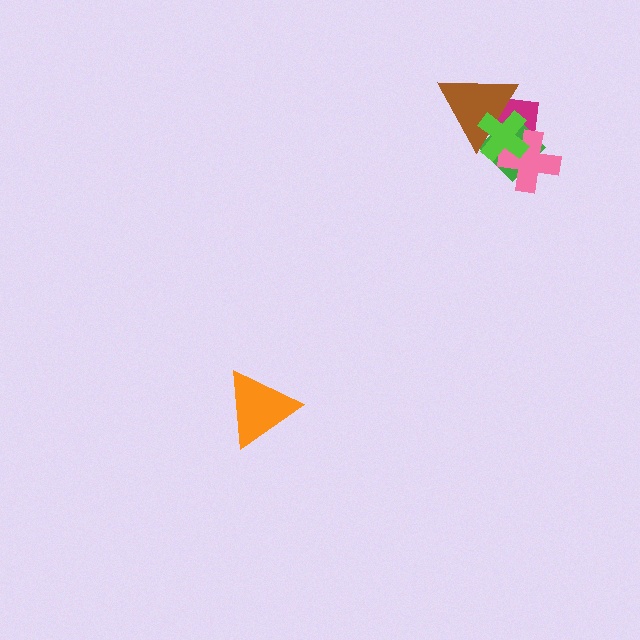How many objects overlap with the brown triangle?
3 objects overlap with the brown triangle.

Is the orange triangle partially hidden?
No, no other shape covers it.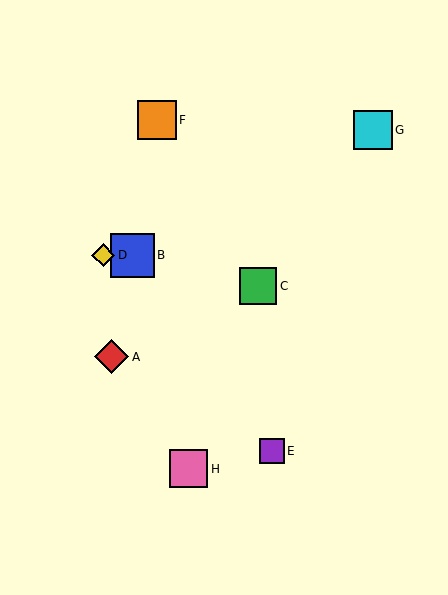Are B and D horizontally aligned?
Yes, both are at y≈255.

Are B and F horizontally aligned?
No, B is at y≈255 and F is at y≈120.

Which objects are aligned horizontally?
Objects B, D are aligned horizontally.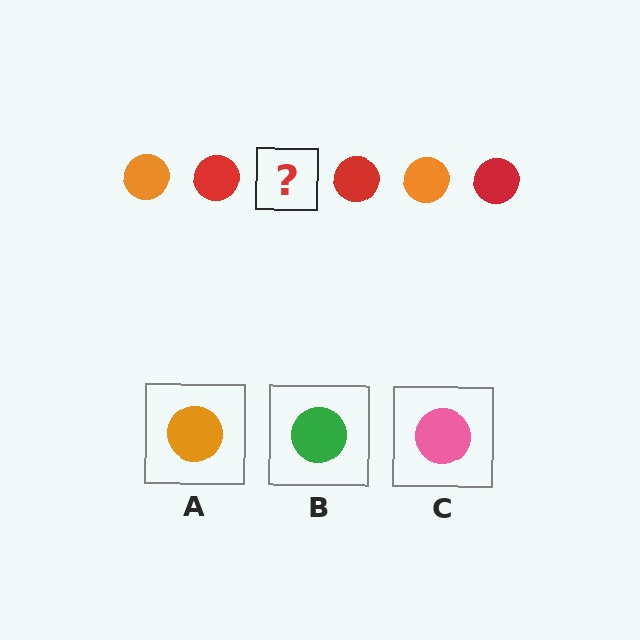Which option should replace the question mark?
Option A.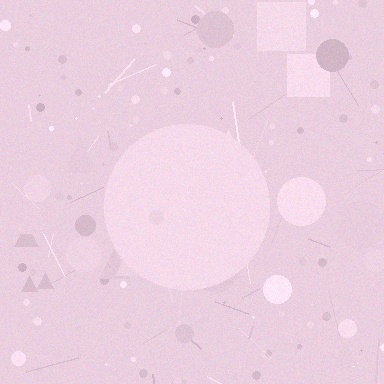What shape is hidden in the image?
A circle is hidden in the image.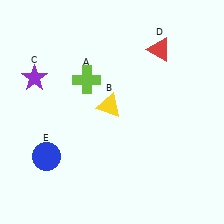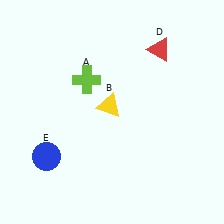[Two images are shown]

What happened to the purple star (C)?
The purple star (C) was removed in Image 2. It was in the top-left area of Image 1.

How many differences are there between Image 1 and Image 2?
There is 1 difference between the two images.